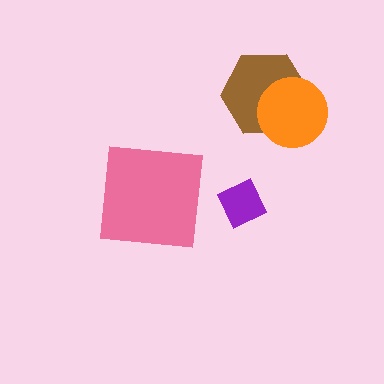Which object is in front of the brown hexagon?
The orange circle is in front of the brown hexagon.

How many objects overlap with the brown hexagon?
1 object overlaps with the brown hexagon.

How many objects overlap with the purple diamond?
0 objects overlap with the purple diamond.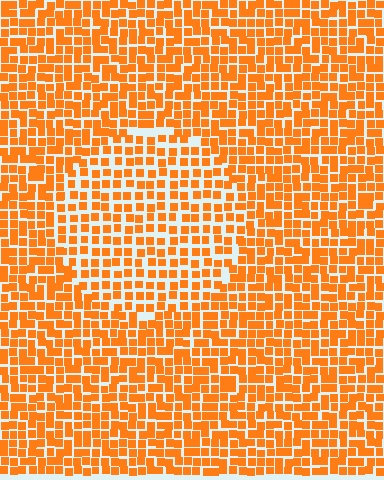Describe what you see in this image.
The image contains small orange elements arranged at two different densities. A circle-shaped region is visible where the elements are less densely packed than the surrounding area.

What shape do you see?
I see a circle.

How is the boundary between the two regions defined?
The boundary is defined by a change in element density (approximately 1.5x ratio). All elements are the same color, size, and shape.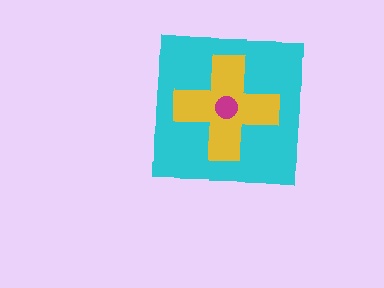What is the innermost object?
The magenta circle.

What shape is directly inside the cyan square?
The yellow cross.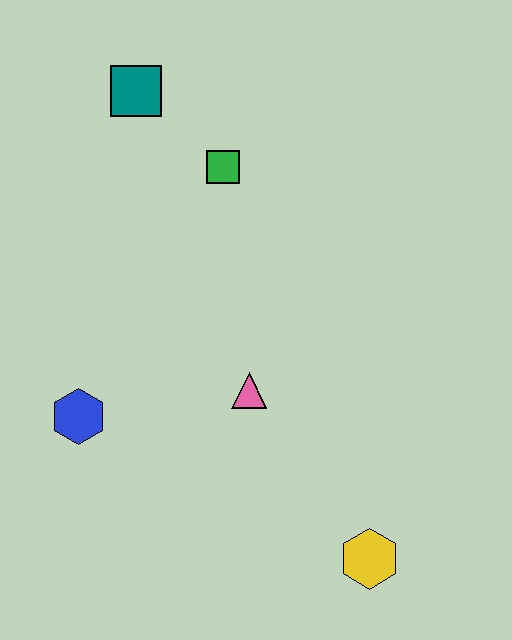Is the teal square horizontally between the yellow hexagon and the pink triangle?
No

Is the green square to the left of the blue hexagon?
No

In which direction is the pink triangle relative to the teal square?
The pink triangle is below the teal square.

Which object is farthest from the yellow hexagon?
The teal square is farthest from the yellow hexagon.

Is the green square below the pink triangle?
No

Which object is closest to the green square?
The teal square is closest to the green square.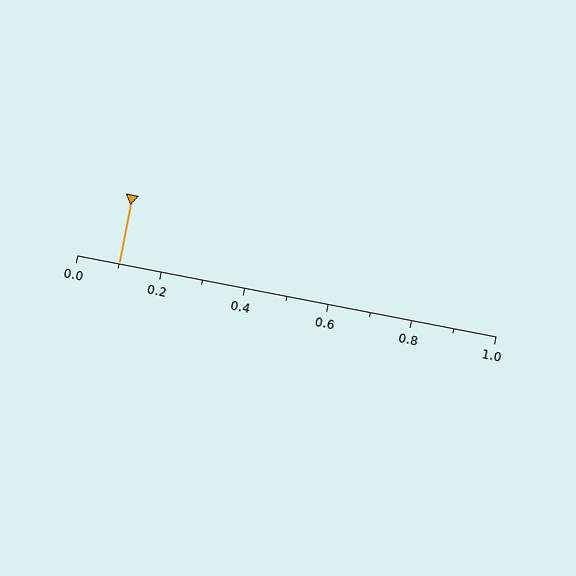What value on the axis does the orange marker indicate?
The marker indicates approximately 0.1.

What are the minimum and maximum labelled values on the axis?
The axis runs from 0.0 to 1.0.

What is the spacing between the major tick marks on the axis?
The major ticks are spaced 0.2 apart.